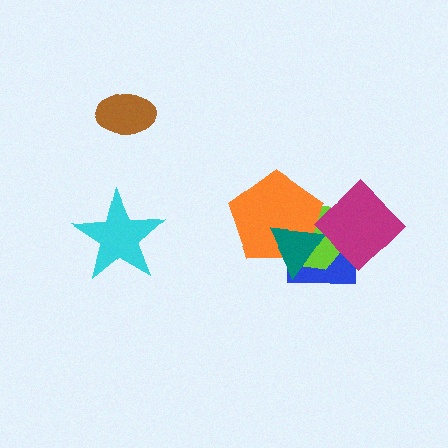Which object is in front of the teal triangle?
The magenta diamond is in front of the teal triangle.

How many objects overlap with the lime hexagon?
4 objects overlap with the lime hexagon.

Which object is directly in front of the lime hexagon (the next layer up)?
The orange pentagon is directly in front of the lime hexagon.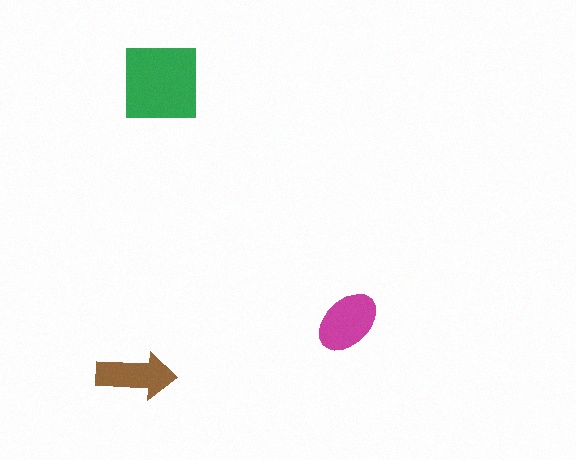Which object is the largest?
The green square.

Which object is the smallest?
The brown arrow.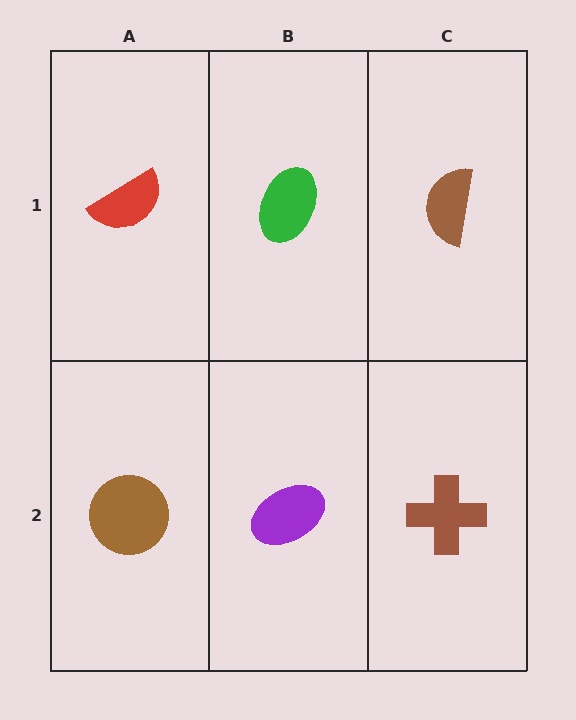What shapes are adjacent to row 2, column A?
A red semicircle (row 1, column A), a purple ellipse (row 2, column B).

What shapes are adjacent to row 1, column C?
A brown cross (row 2, column C), a green ellipse (row 1, column B).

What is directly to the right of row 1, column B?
A brown semicircle.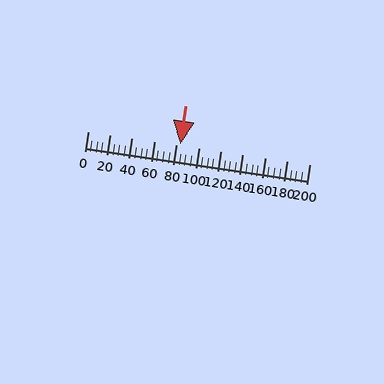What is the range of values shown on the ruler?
The ruler shows values from 0 to 200.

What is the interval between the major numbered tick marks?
The major tick marks are spaced 20 units apart.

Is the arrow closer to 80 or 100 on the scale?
The arrow is closer to 80.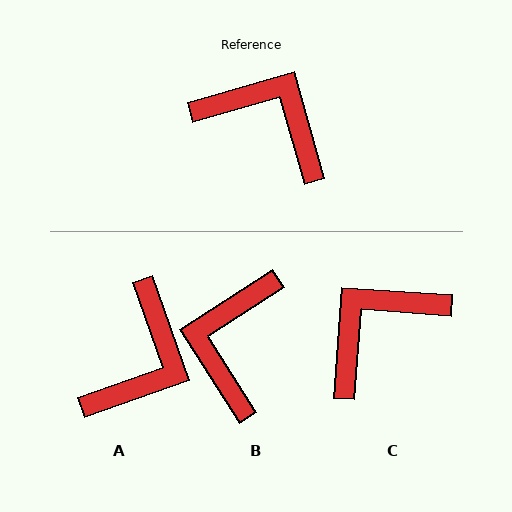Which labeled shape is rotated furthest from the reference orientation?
B, about 107 degrees away.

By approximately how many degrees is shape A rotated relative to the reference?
Approximately 87 degrees clockwise.